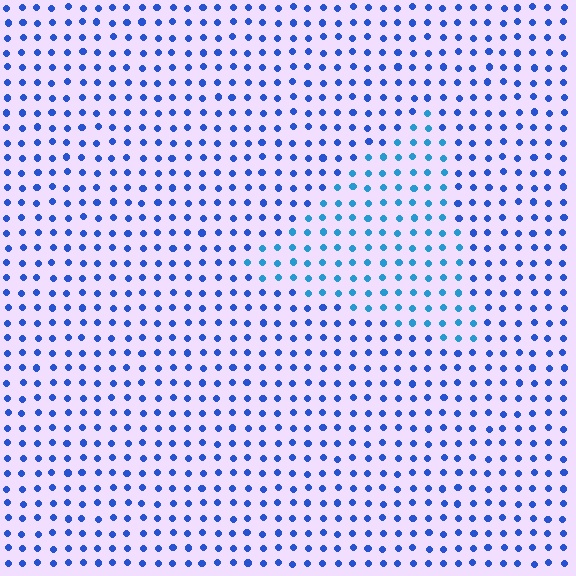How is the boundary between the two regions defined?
The boundary is defined purely by a slight shift in hue (about 25 degrees). Spacing, size, and orientation are identical on both sides.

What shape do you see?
I see a triangle.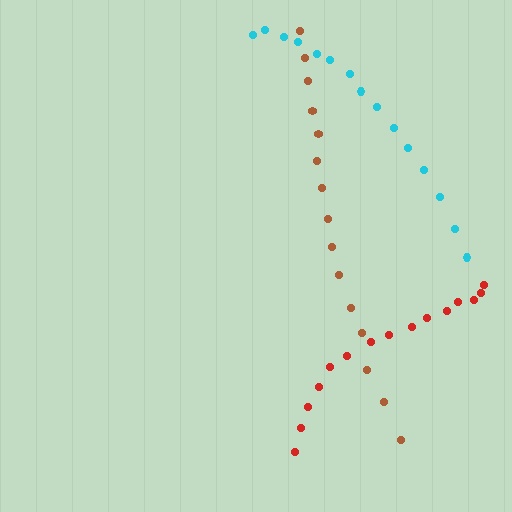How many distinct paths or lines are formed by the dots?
There are 3 distinct paths.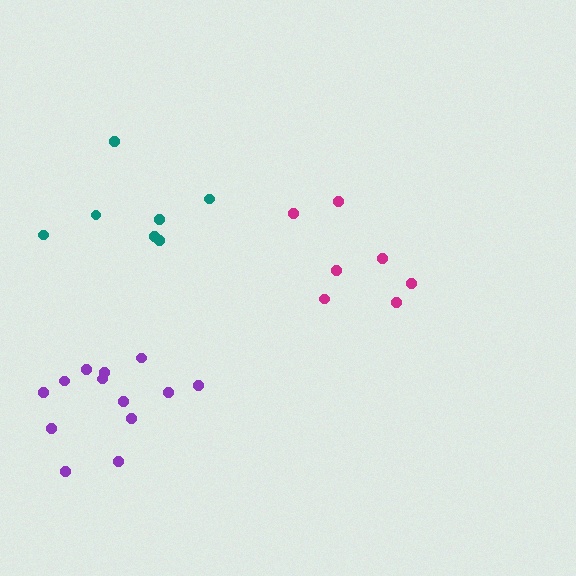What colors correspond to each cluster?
The clusters are colored: magenta, purple, teal.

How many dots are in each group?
Group 1: 7 dots, Group 2: 13 dots, Group 3: 7 dots (27 total).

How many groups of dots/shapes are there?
There are 3 groups.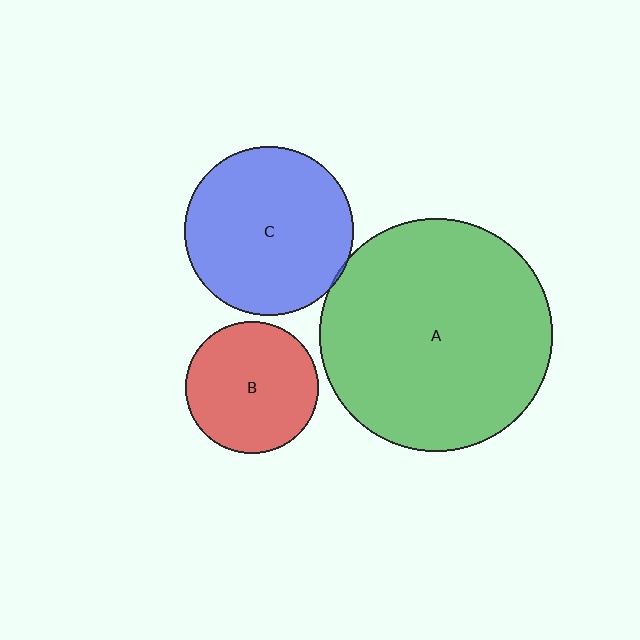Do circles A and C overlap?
Yes.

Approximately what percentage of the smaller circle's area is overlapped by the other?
Approximately 5%.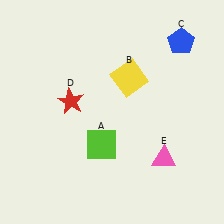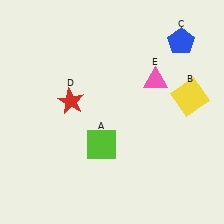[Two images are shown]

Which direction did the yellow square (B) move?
The yellow square (B) moved right.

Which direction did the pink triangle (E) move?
The pink triangle (E) moved up.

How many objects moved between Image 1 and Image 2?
2 objects moved between the two images.